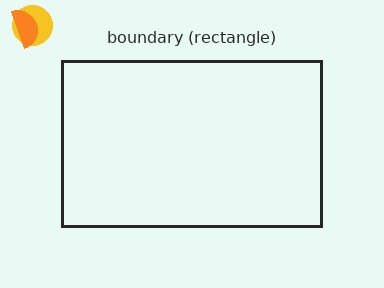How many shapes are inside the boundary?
0 inside, 2 outside.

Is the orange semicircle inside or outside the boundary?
Outside.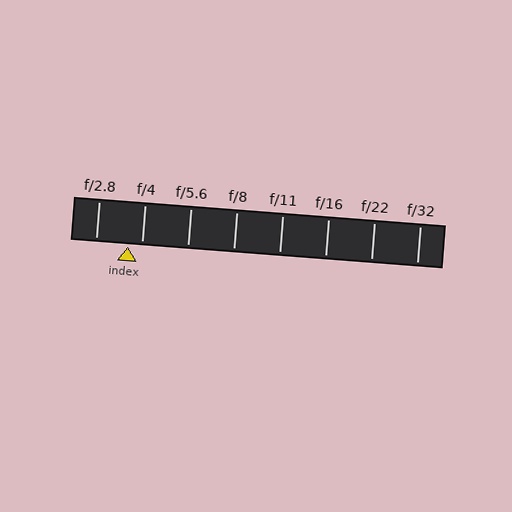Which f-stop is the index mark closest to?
The index mark is closest to f/4.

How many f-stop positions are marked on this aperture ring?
There are 8 f-stop positions marked.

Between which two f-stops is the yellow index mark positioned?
The index mark is between f/2.8 and f/4.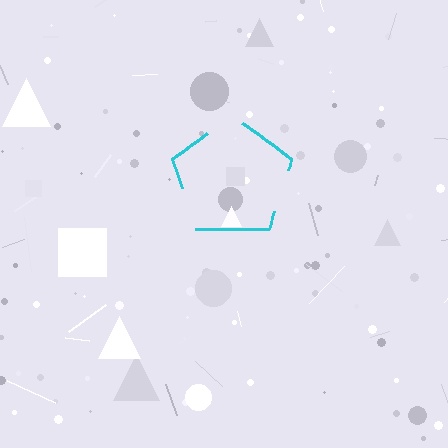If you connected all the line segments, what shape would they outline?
They would outline a pentagon.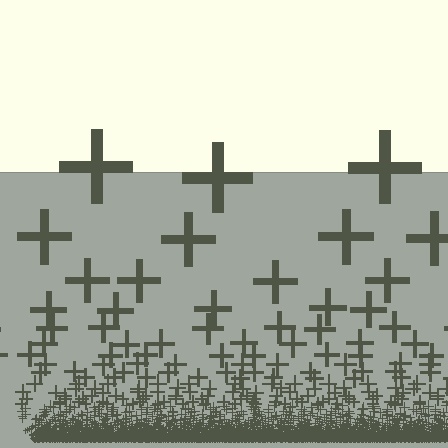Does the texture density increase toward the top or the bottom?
Density increases toward the bottom.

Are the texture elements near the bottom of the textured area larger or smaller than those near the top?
Smaller. The gradient is inverted — elements near the bottom are smaller and denser.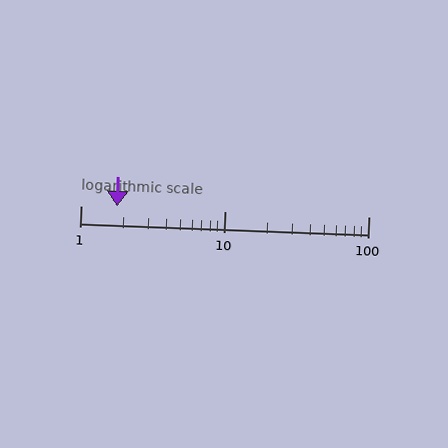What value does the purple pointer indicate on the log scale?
The pointer indicates approximately 1.8.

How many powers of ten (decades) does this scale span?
The scale spans 2 decades, from 1 to 100.